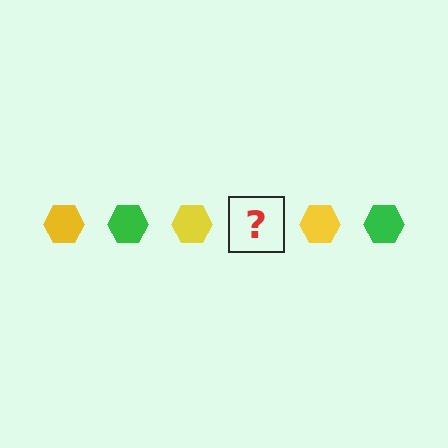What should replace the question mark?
The question mark should be replaced with a green hexagon.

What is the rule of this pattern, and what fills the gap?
The rule is that the pattern cycles through yellow, green hexagons. The gap should be filled with a green hexagon.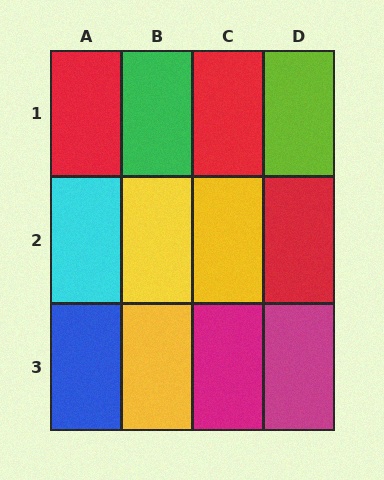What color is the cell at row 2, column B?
Yellow.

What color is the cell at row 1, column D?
Lime.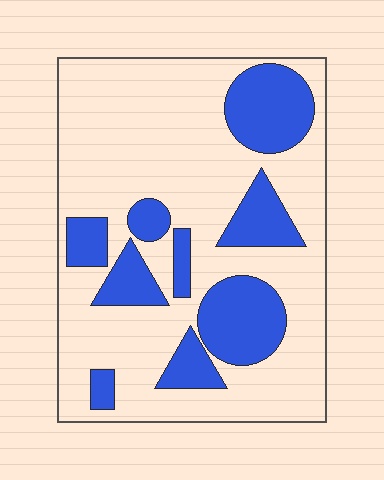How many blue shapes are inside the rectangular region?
9.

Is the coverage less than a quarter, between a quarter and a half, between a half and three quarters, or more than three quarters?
Between a quarter and a half.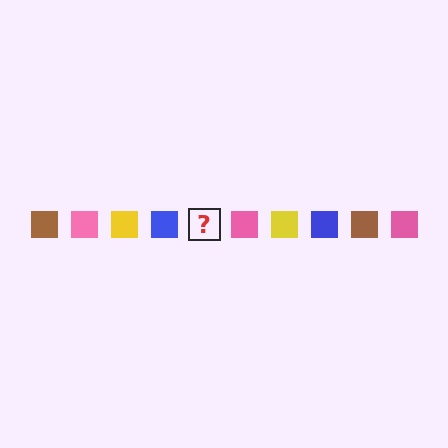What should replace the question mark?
The question mark should be replaced with a brown square.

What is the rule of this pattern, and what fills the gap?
The rule is that the pattern cycles through brown, pink, yellow, blue squares. The gap should be filled with a brown square.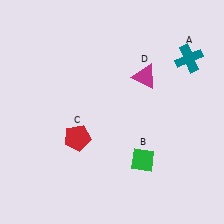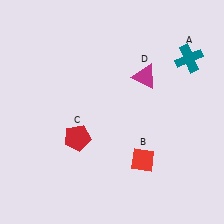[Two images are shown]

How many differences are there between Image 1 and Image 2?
There is 1 difference between the two images.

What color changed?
The diamond (B) changed from green in Image 1 to red in Image 2.